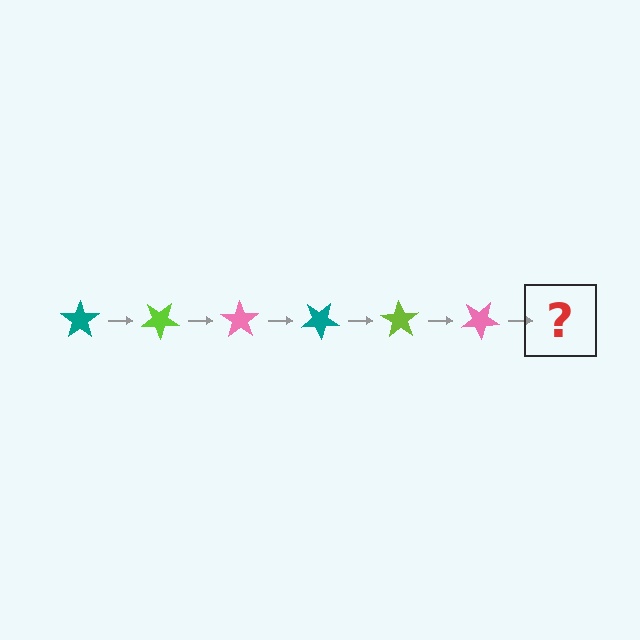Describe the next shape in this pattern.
It should be a teal star, rotated 210 degrees from the start.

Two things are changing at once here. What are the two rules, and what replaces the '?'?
The two rules are that it rotates 35 degrees each step and the color cycles through teal, lime, and pink. The '?' should be a teal star, rotated 210 degrees from the start.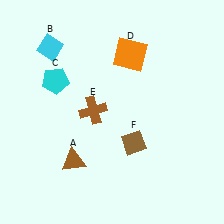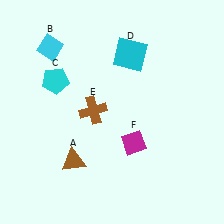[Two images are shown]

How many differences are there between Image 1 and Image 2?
There are 2 differences between the two images.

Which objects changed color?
D changed from orange to cyan. F changed from brown to magenta.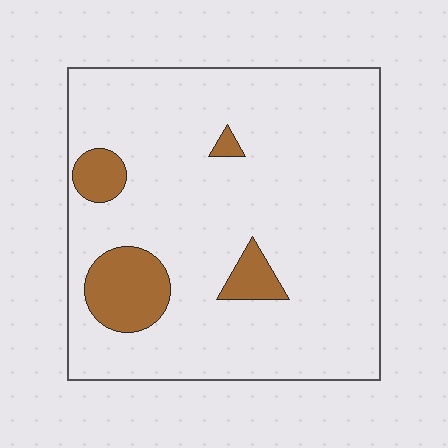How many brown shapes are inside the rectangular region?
4.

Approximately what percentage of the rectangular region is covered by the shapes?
Approximately 10%.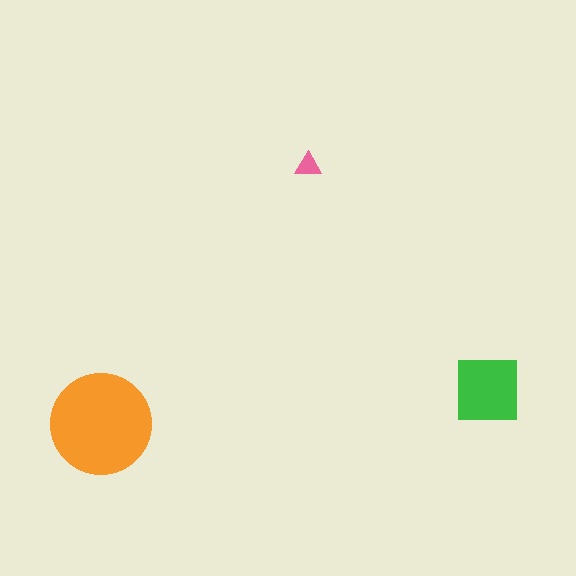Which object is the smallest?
The pink triangle.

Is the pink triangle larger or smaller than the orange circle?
Smaller.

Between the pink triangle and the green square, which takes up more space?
The green square.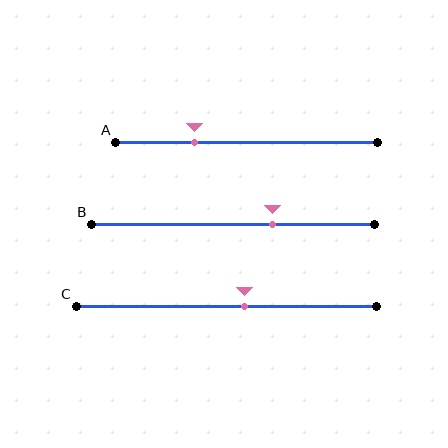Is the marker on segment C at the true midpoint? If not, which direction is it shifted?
No, the marker on segment C is shifted to the right by about 6% of the segment length.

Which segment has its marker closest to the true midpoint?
Segment C has its marker closest to the true midpoint.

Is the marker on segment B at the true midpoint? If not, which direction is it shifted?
No, the marker on segment B is shifted to the right by about 14% of the segment length.